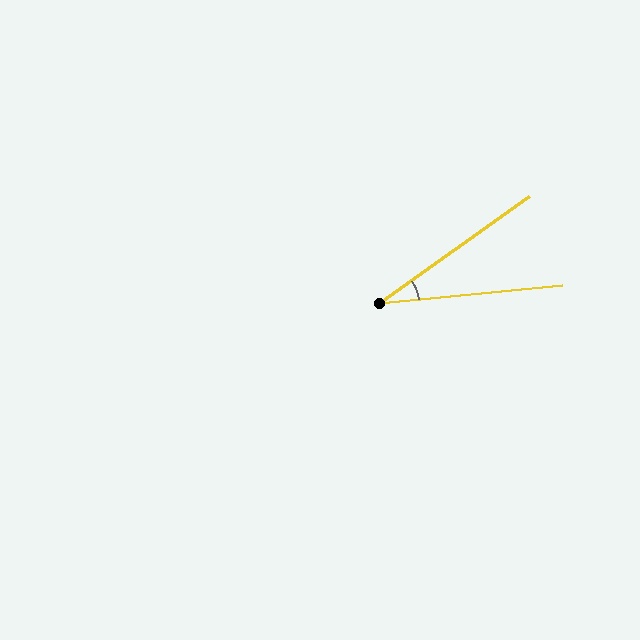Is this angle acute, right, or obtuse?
It is acute.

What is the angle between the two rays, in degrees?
Approximately 30 degrees.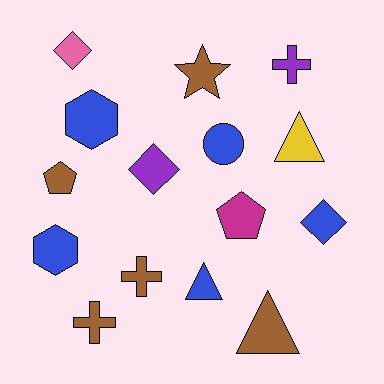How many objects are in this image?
There are 15 objects.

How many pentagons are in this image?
There are 2 pentagons.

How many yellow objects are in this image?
There is 1 yellow object.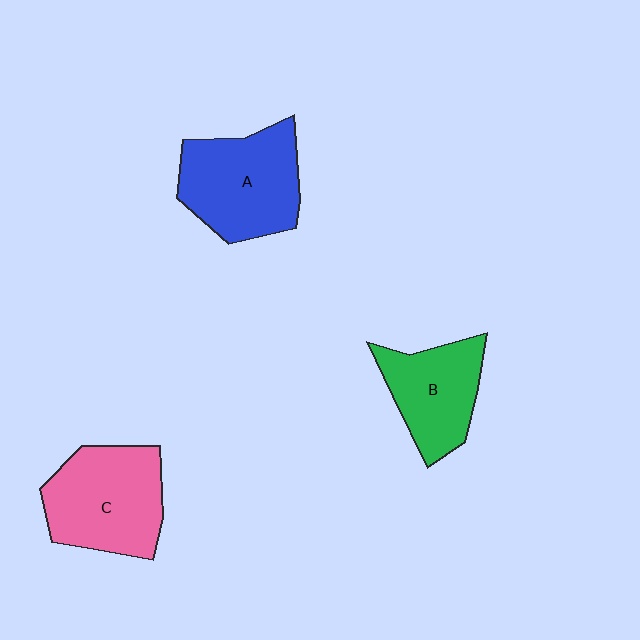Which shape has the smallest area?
Shape B (green).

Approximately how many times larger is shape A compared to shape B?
Approximately 1.3 times.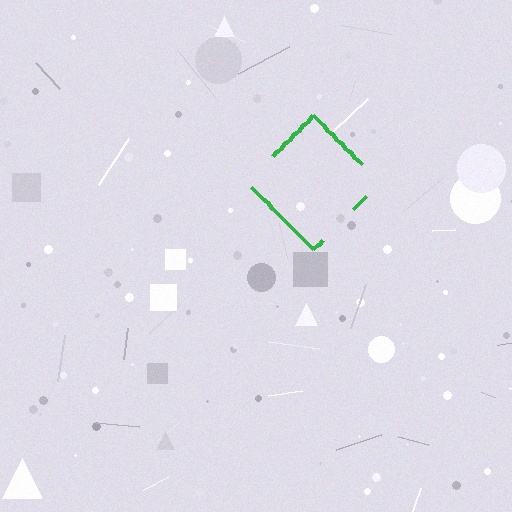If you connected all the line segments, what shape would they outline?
They would outline a diamond.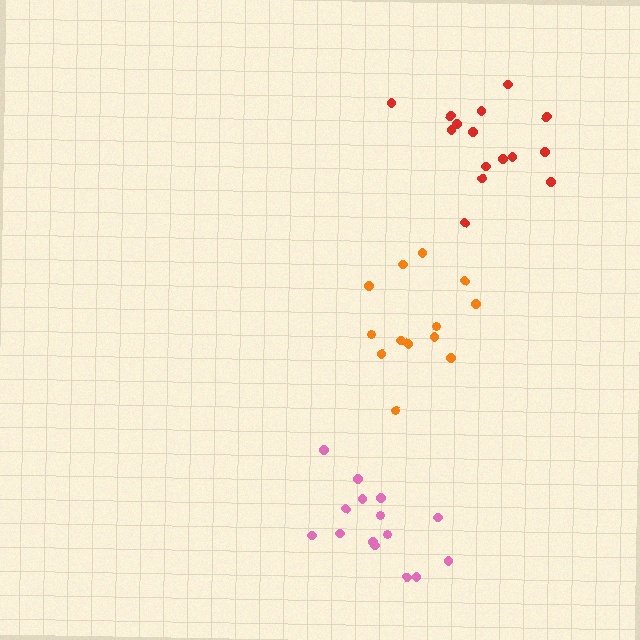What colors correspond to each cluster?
The clusters are colored: pink, red, orange.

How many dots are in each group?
Group 1: 15 dots, Group 2: 15 dots, Group 3: 13 dots (43 total).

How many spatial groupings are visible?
There are 3 spatial groupings.